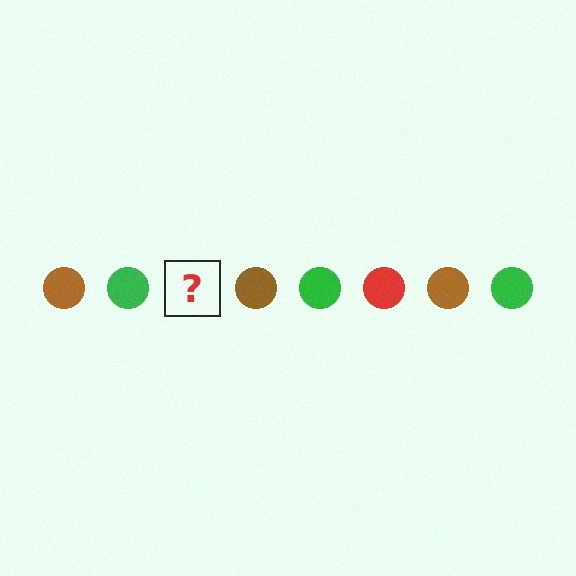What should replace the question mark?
The question mark should be replaced with a red circle.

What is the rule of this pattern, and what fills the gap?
The rule is that the pattern cycles through brown, green, red circles. The gap should be filled with a red circle.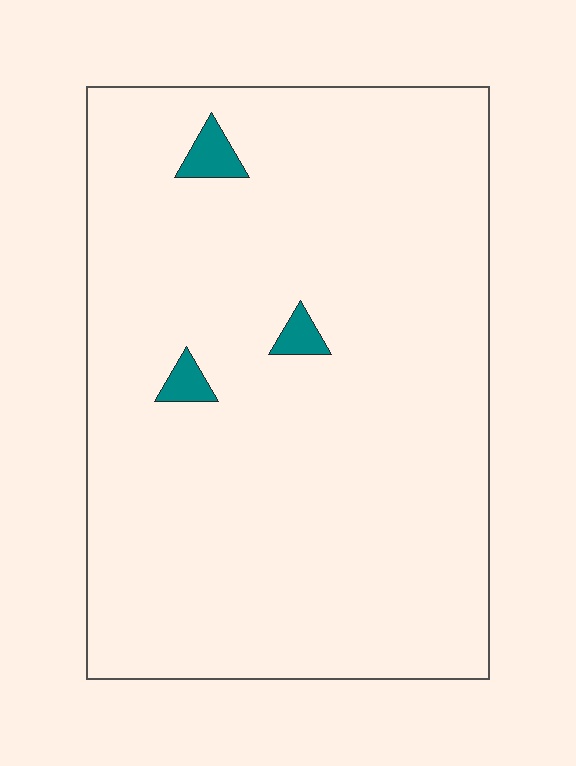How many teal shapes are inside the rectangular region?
3.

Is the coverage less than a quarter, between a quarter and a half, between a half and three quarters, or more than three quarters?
Less than a quarter.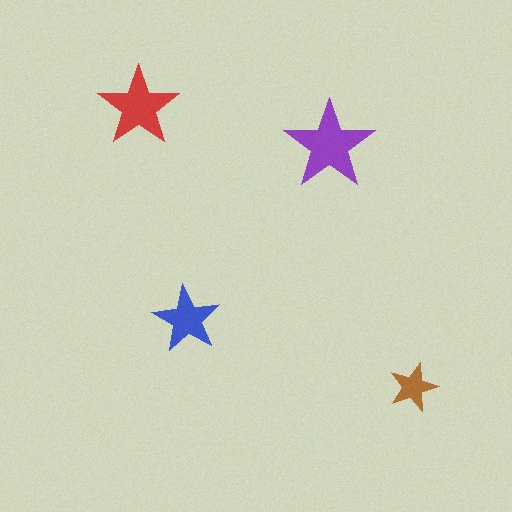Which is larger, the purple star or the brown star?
The purple one.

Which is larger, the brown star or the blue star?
The blue one.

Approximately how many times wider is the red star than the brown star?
About 1.5 times wider.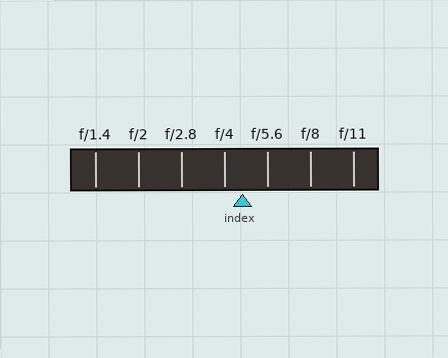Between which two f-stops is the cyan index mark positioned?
The index mark is between f/4 and f/5.6.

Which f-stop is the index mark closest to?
The index mark is closest to f/4.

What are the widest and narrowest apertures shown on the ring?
The widest aperture shown is f/1.4 and the narrowest is f/11.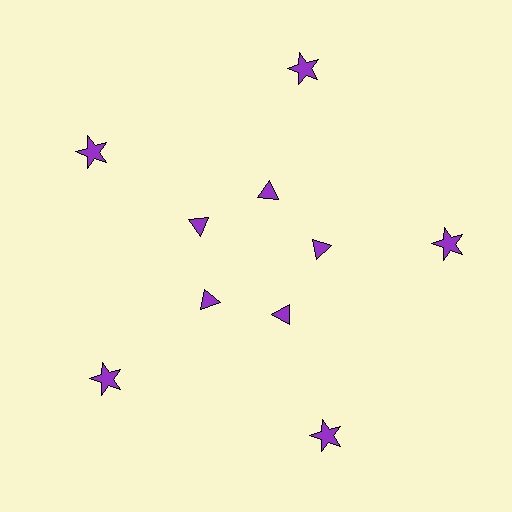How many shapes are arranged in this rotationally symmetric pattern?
There are 10 shapes, arranged in 5 groups of 2.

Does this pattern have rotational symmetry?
Yes, this pattern has 5-fold rotational symmetry. It looks the same after rotating 72 degrees around the center.